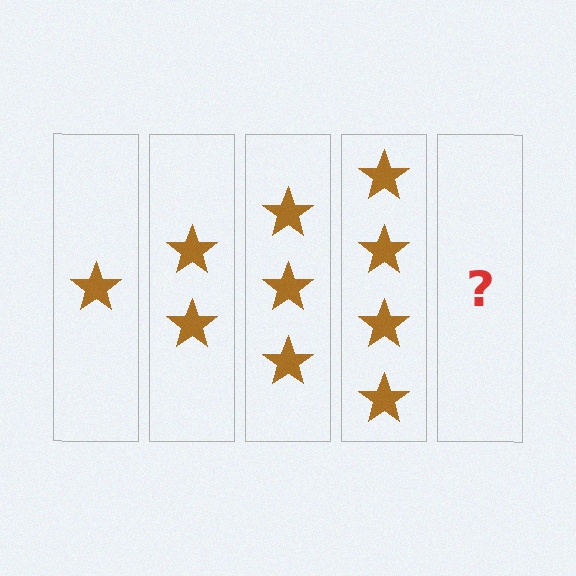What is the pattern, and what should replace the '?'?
The pattern is that each step adds one more star. The '?' should be 5 stars.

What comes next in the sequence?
The next element should be 5 stars.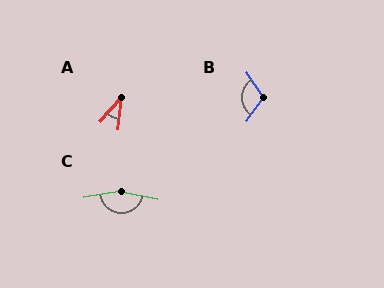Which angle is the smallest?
A, at approximately 36 degrees.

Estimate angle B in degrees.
Approximately 111 degrees.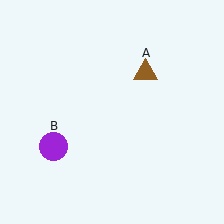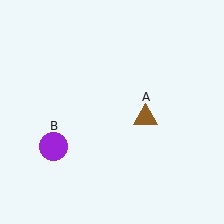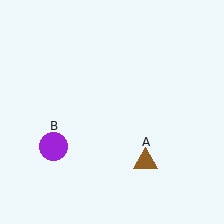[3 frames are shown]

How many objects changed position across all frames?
1 object changed position: brown triangle (object A).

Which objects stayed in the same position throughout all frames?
Purple circle (object B) remained stationary.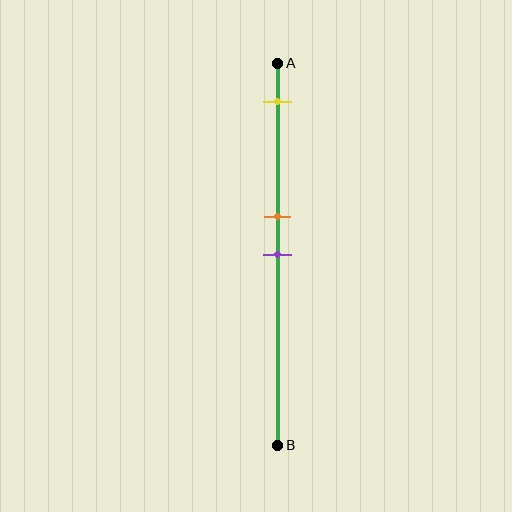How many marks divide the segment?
There are 3 marks dividing the segment.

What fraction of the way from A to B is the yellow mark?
The yellow mark is approximately 10% (0.1) of the way from A to B.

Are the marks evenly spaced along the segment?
No, the marks are not evenly spaced.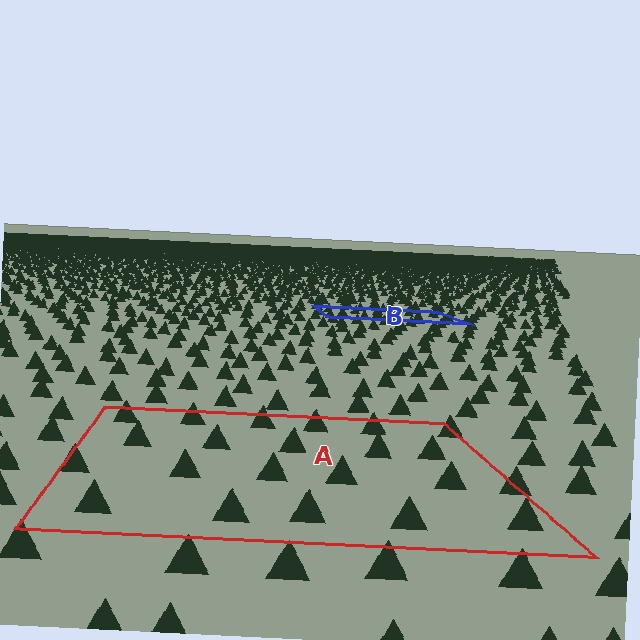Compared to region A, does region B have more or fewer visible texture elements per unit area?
Region B has more texture elements per unit area — they are packed more densely because it is farther away.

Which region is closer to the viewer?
Region A is closer. The texture elements there are larger and more spread out.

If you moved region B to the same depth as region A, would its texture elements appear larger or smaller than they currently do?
They would appear larger. At a closer depth, the same texture elements are projected at a bigger on-screen size.